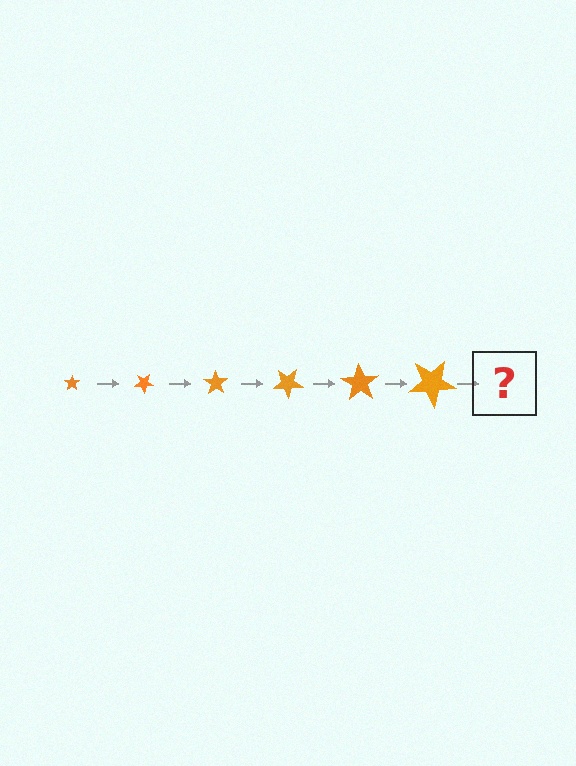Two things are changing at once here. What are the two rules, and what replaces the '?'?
The two rules are that the star grows larger each step and it rotates 35 degrees each step. The '?' should be a star, larger than the previous one and rotated 210 degrees from the start.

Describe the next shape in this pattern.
It should be a star, larger than the previous one and rotated 210 degrees from the start.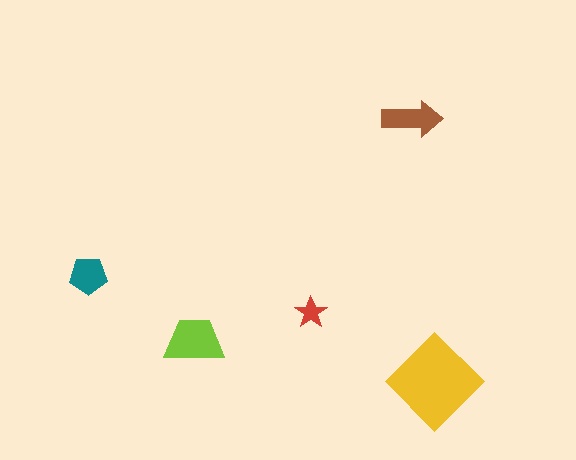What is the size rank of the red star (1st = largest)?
5th.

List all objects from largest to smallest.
The yellow diamond, the lime trapezoid, the brown arrow, the teal pentagon, the red star.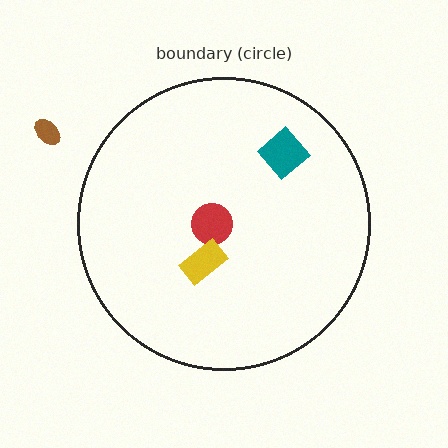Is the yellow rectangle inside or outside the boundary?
Inside.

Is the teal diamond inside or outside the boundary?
Inside.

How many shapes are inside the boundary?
3 inside, 1 outside.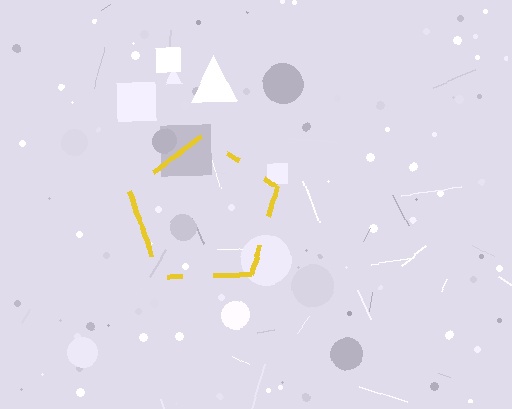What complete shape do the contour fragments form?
The contour fragments form a pentagon.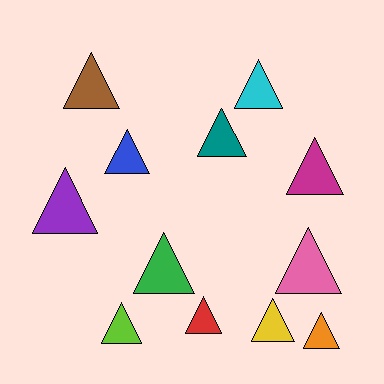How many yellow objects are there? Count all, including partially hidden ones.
There is 1 yellow object.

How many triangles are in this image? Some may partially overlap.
There are 12 triangles.